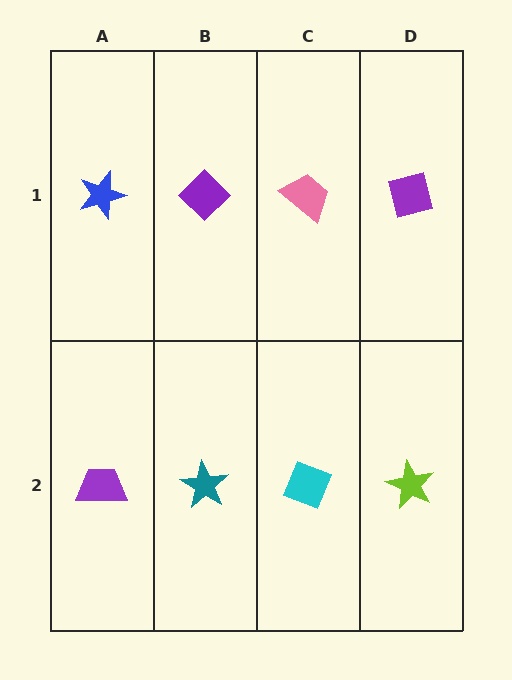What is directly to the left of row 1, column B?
A blue star.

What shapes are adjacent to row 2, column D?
A purple square (row 1, column D), a cyan diamond (row 2, column C).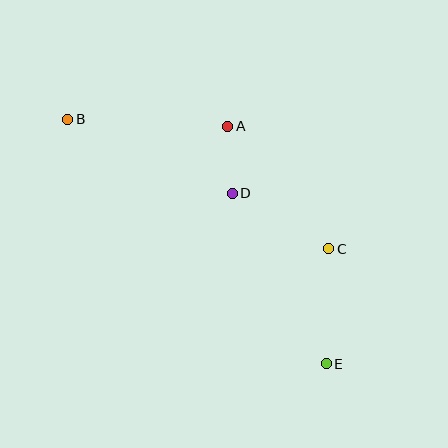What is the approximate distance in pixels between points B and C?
The distance between B and C is approximately 291 pixels.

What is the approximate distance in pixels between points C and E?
The distance between C and E is approximately 115 pixels.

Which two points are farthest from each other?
Points B and E are farthest from each other.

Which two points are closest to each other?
Points A and D are closest to each other.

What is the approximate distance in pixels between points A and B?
The distance between A and B is approximately 160 pixels.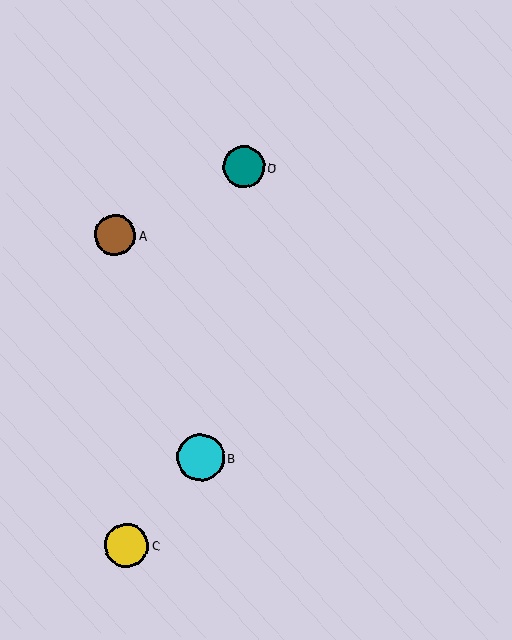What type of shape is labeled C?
Shape C is a yellow circle.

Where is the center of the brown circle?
The center of the brown circle is at (115, 235).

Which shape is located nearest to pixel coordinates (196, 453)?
The cyan circle (labeled B) at (201, 457) is nearest to that location.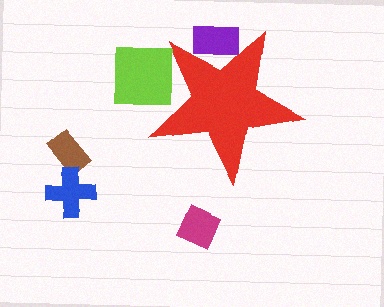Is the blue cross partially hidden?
No, the blue cross is fully visible.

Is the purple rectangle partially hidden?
Yes, the purple rectangle is partially hidden behind the red star.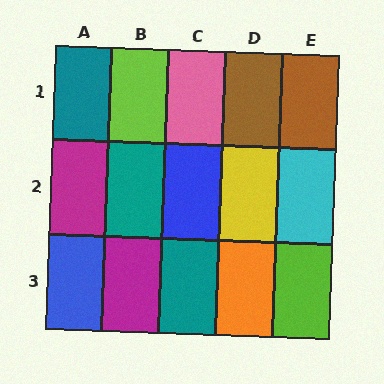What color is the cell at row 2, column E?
Cyan.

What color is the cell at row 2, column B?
Teal.